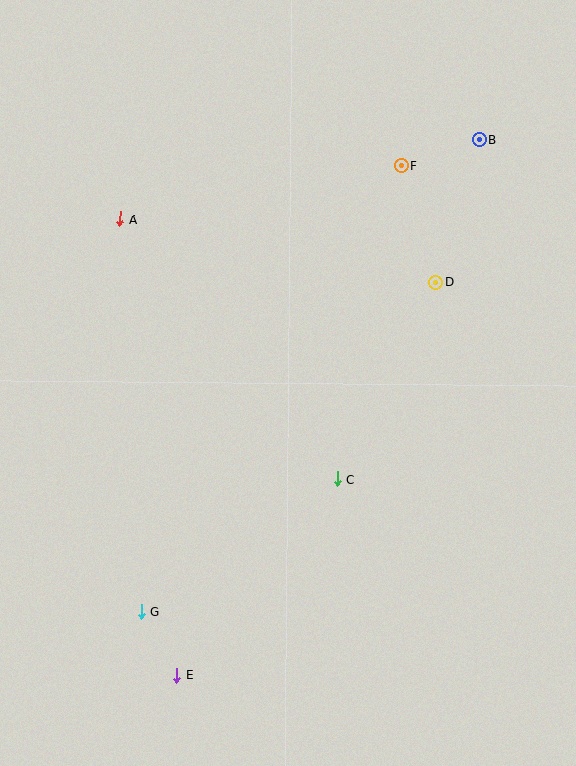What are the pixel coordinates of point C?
Point C is at (337, 479).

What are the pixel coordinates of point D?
Point D is at (436, 283).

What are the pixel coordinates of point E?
Point E is at (177, 675).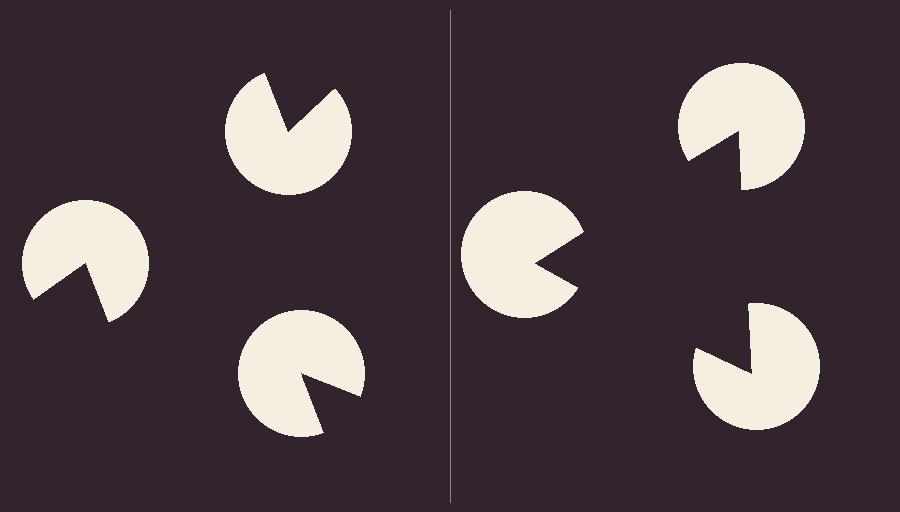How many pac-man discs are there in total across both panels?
6 — 3 on each side.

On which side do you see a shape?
An illusory triangle appears on the right side. On the left side the wedge cuts are rotated, so no coherent shape forms.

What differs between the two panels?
The pac-man discs are positioned identically on both sides; only the wedge orientations differ. On the right they align to a triangle; on the left they are misaligned.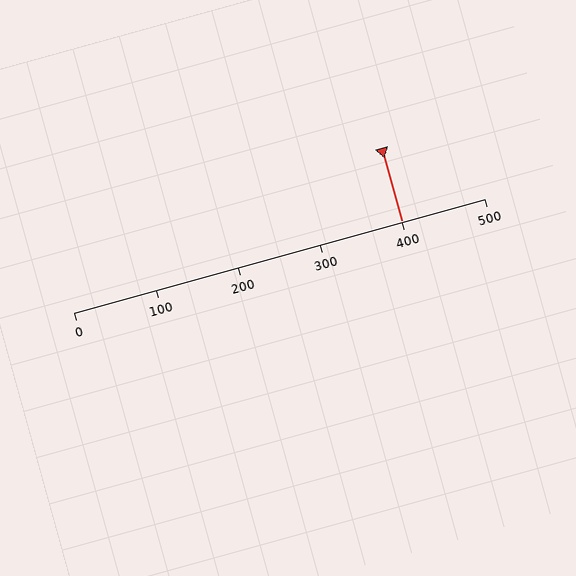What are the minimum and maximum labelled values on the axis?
The axis runs from 0 to 500.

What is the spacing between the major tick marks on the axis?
The major ticks are spaced 100 apart.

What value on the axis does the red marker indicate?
The marker indicates approximately 400.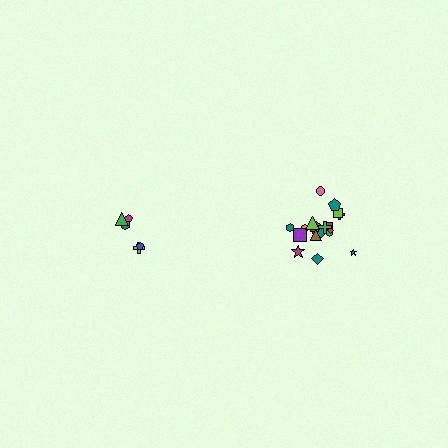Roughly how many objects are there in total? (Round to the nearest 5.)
Roughly 25 objects in total.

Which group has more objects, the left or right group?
The right group.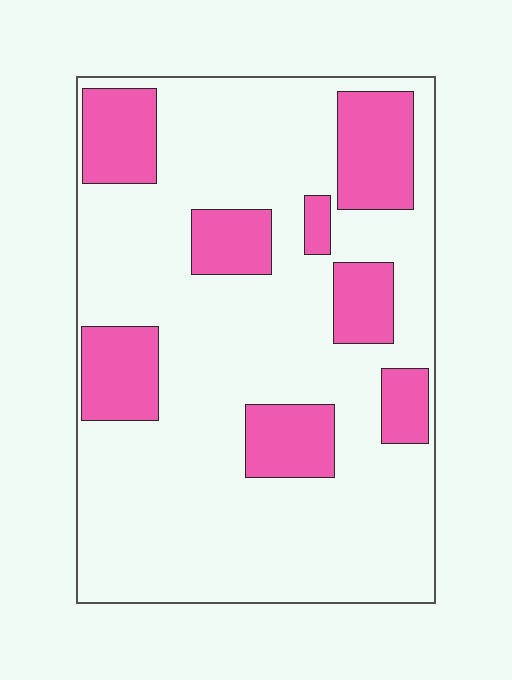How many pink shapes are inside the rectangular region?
8.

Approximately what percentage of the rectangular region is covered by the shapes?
Approximately 25%.